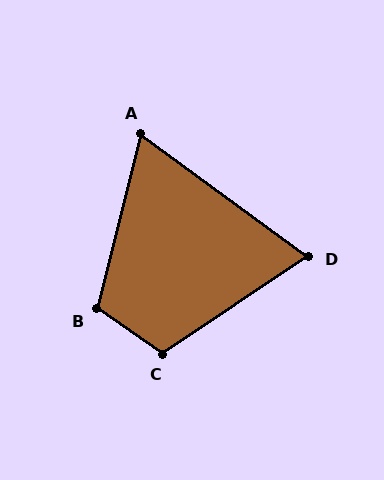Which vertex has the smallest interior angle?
A, at approximately 68 degrees.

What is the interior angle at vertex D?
Approximately 70 degrees (acute).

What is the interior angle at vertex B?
Approximately 110 degrees (obtuse).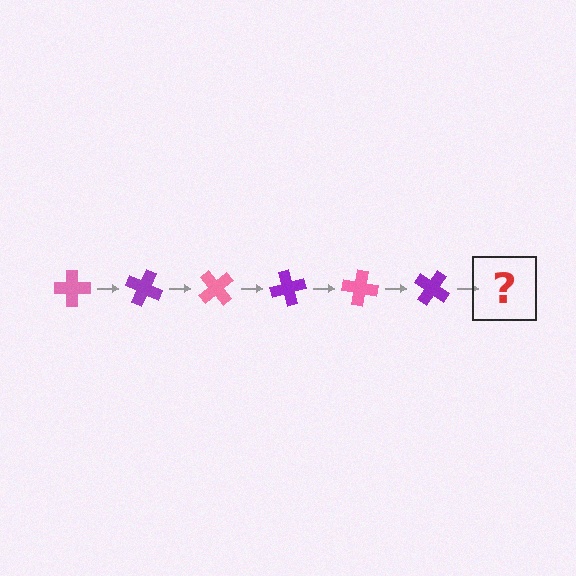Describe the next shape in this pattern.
It should be a pink cross, rotated 150 degrees from the start.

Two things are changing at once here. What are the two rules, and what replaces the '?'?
The two rules are that it rotates 25 degrees each step and the color cycles through pink and purple. The '?' should be a pink cross, rotated 150 degrees from the start.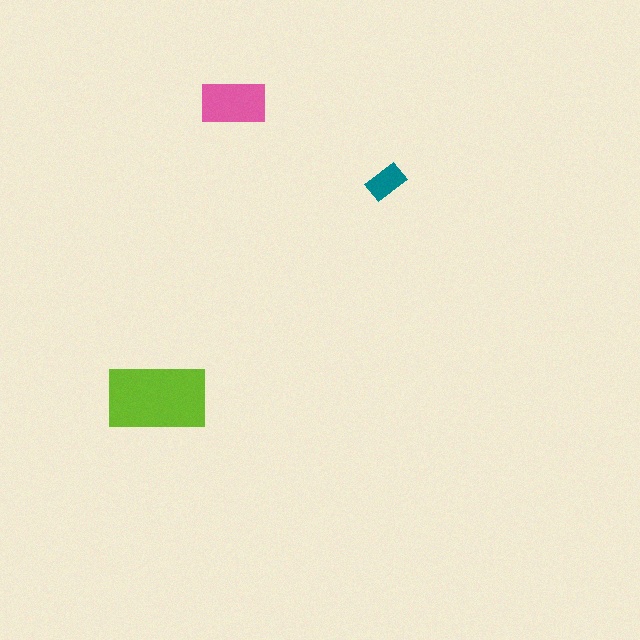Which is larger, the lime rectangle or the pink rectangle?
The lime one.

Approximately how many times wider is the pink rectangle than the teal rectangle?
About 1.5 times wider.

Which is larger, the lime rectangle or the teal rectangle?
The lime one.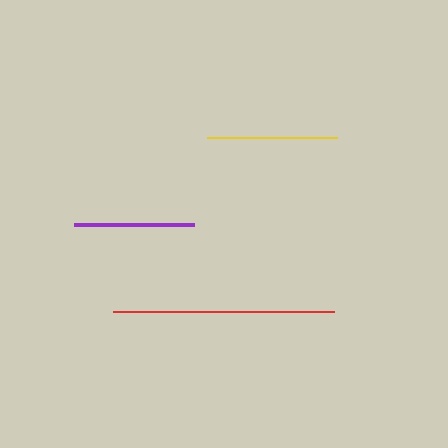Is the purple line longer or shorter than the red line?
The red line is longer than the purple line.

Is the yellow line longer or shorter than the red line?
The red line is longer than the yellow line.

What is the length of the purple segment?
The purple segment is approximately 120 pixels long.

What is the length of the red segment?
The red segment is approximately 221 pixels long.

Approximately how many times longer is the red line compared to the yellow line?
The red line is approximately 1.7 times the length of the yellow line.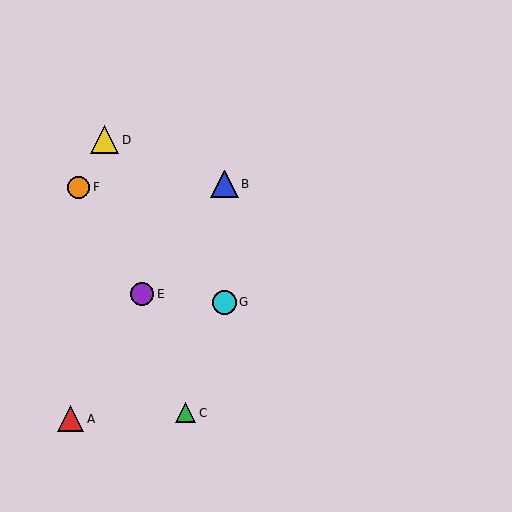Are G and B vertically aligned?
Yes, both are at x≈224.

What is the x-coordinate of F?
Object F is at x≈78.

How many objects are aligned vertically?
2 objects (B, G) are aligned vertically.